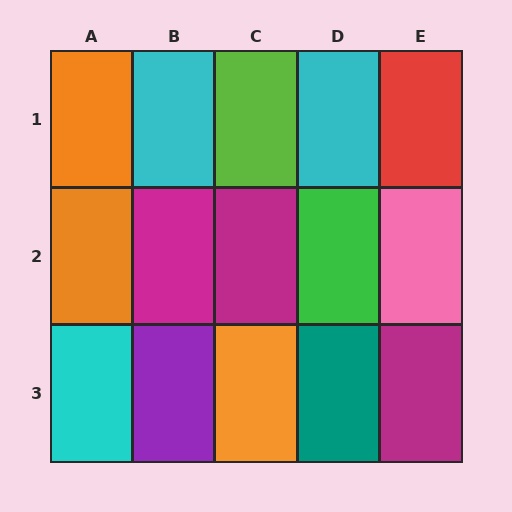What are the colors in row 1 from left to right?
Orange, cyan, lime, cyan, red.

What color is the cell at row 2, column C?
Magenta.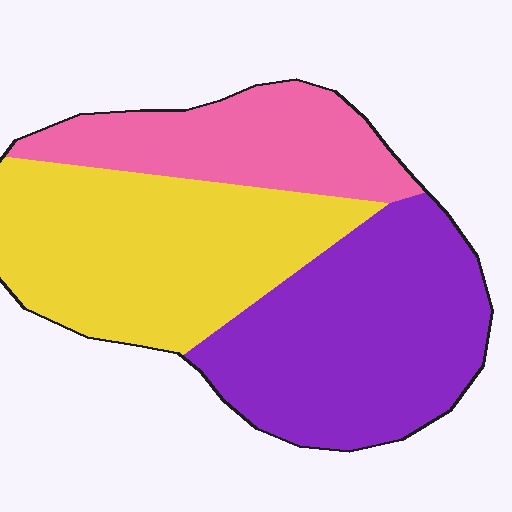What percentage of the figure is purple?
Purple covers 39% of the figure.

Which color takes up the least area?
Pink, at roughly 25%.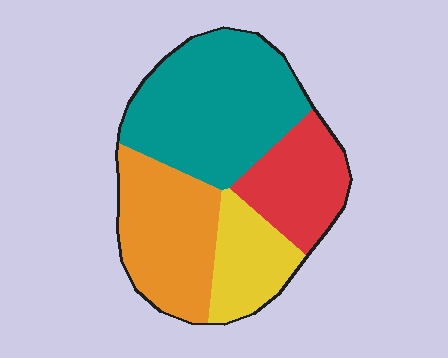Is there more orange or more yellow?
Orange.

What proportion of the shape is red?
Red takes up less than a quarter of the shape.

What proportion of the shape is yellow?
Yellow covers around 15% of the shape.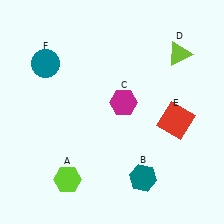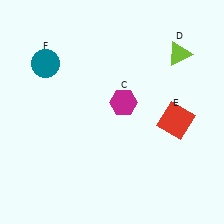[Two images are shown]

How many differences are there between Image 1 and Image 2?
There are 2 differences between the two images.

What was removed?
The lime hexagon (A), the teal hexagon (B) were removed in Image 2.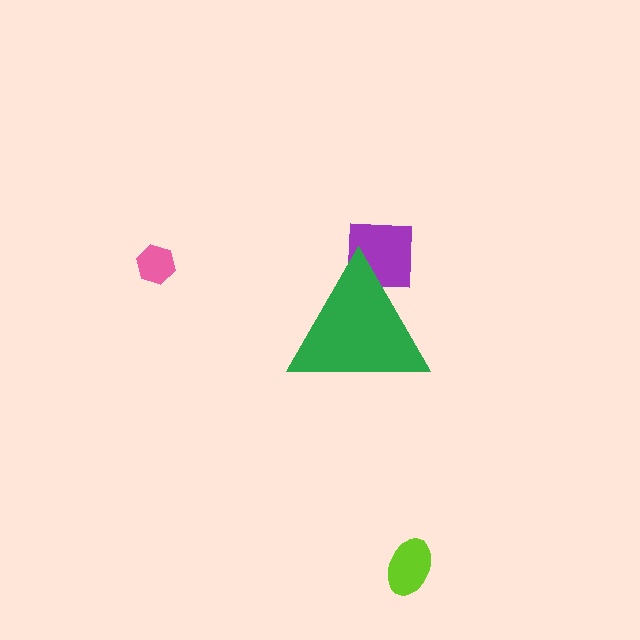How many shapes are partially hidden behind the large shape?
1 shape is partially hidden.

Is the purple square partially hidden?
Yes, the purple square is partially hidden behind the green triangle.